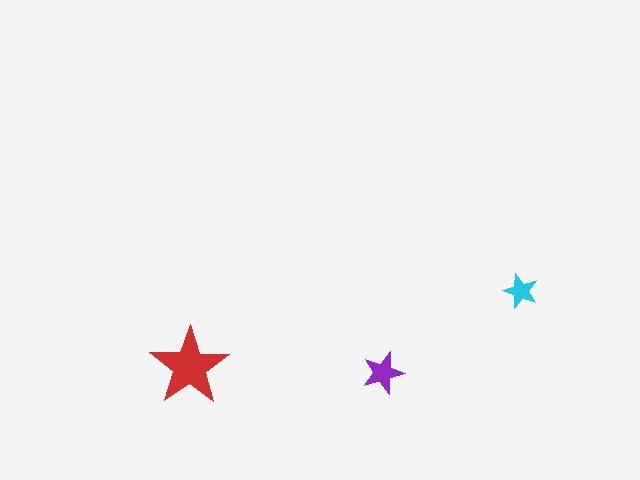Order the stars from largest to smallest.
the red one, the purple one, the cyan one.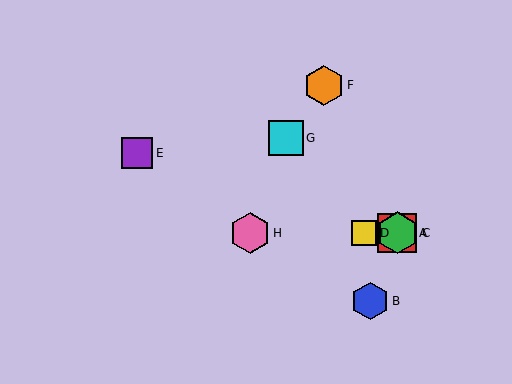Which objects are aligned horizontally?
Objects A, C, D, H are aligned horizontally.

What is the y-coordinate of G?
Object G is at y≈138.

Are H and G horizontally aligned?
No, H is at y≈233 and G is at y≈138.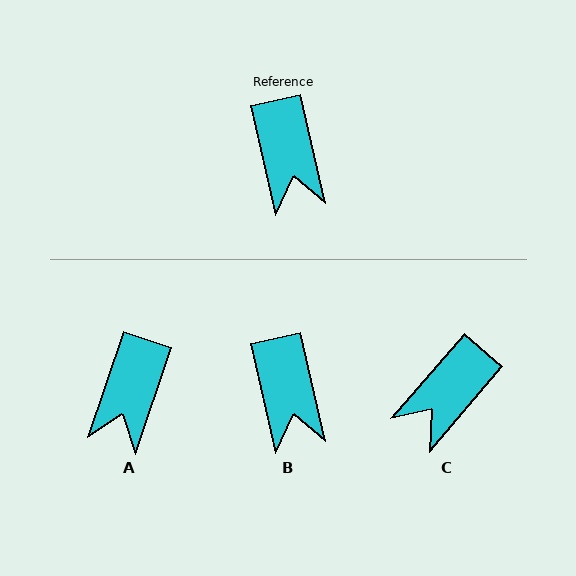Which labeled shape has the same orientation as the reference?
B.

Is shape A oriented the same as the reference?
No, it is off by about 32 degrees.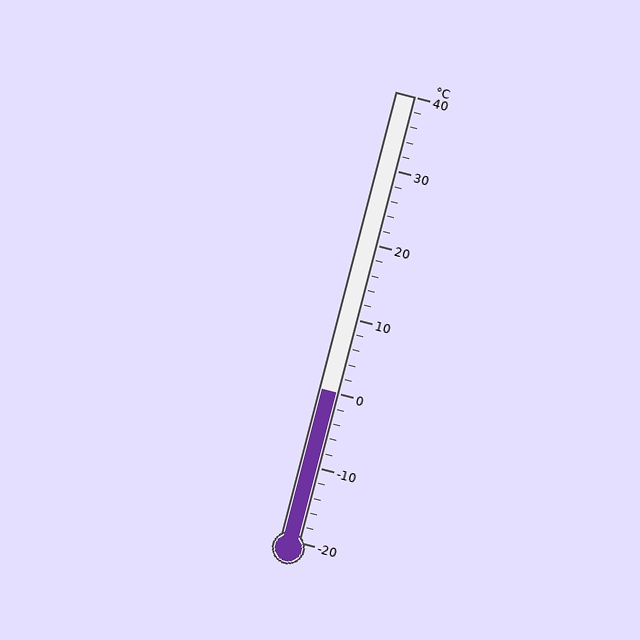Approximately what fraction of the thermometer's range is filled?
The thermometer is filled to approximately 35% of its range.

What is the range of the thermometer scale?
The thermometer scale ranges from -20°C to 40°C.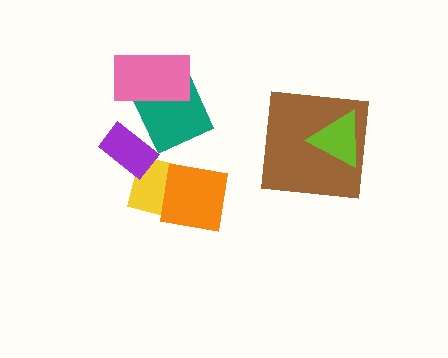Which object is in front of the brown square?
The lime triangle is in front of the brown square.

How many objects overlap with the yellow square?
1 object overlaps with the yellow square.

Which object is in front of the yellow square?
The orange square is in front of the yellow square.